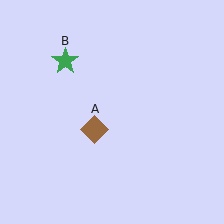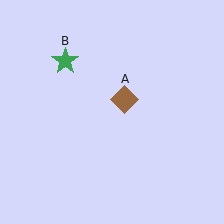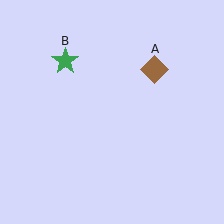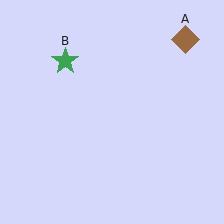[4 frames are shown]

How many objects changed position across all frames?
1 object changed position: brown diamond (object A).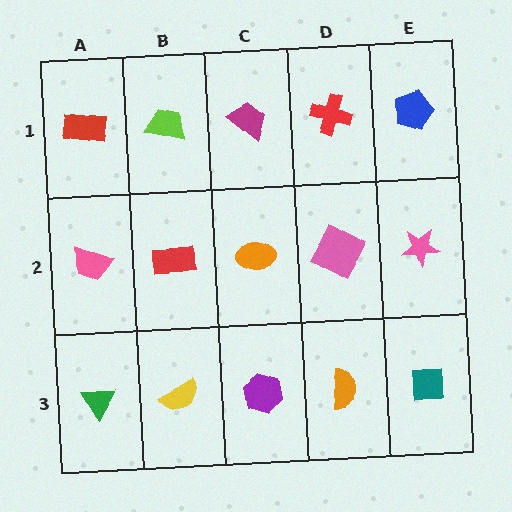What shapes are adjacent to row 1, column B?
A red rectangle (row 2, column B), a red rectangle (row 1, column A), a magenta trapezoid (row 1, column C).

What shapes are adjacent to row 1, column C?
An orange ellipse (row 2, column C), a lime trapezoid (row 1, column B), a red cross (row 1, column D).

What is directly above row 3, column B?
A red rectangle.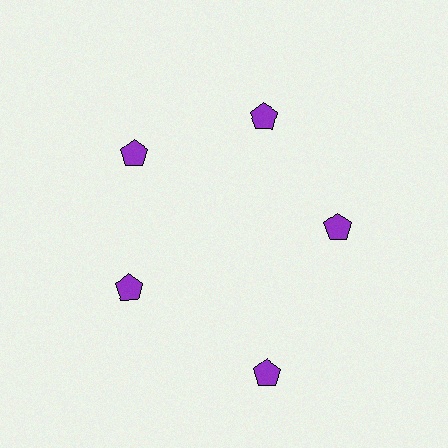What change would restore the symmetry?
The symmetry would be restored by moving it inward, back onto the ring so that all 5 pentagons sit at equal angles and equal distance from the center.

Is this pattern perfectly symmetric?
No. The 5 purple pentagons are arranged in a ring, but one element near the 5 o'clock position is pushed outward from the center, breaking the 5-fold rotational symmetry.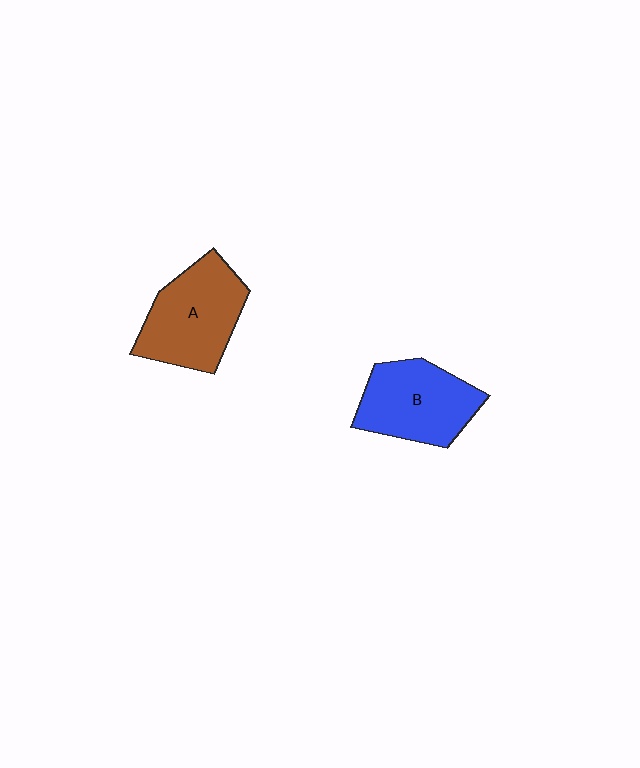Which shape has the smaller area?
Shape B (blue).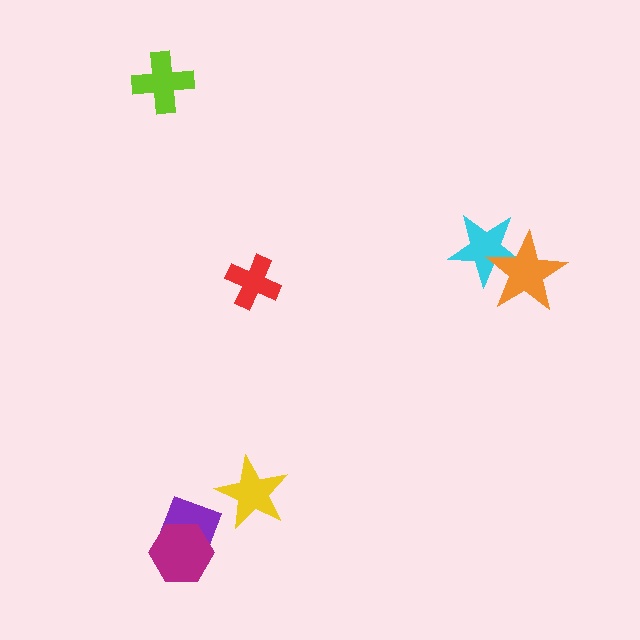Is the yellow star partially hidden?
No, no other shape covers it.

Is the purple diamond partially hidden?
Yes, it is partially covered by another shape.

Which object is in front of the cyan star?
The orange star is in front of the cyan star.